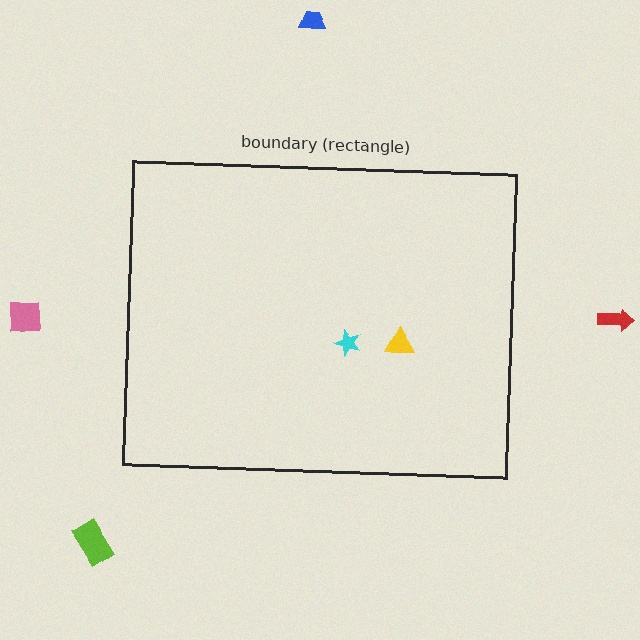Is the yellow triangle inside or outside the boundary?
Inside.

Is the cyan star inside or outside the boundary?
Inside.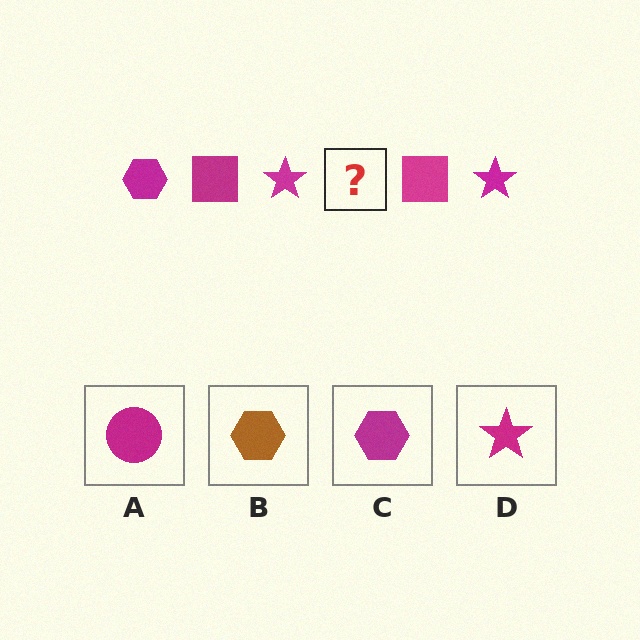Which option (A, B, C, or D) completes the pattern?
C.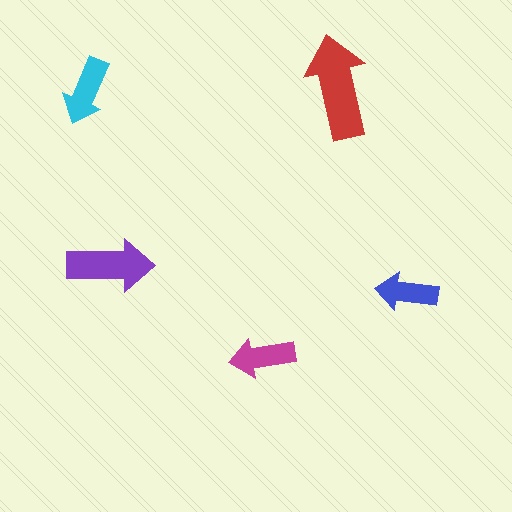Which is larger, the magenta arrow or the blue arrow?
The magenta one.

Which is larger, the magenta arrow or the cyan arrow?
The cyan one.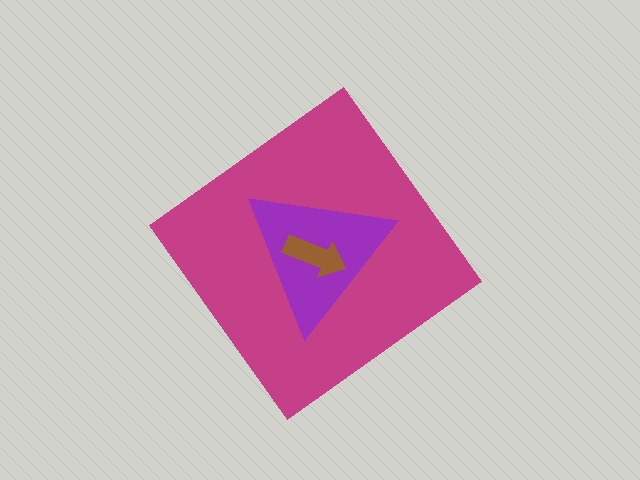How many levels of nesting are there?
3.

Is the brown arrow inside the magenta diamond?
Yes.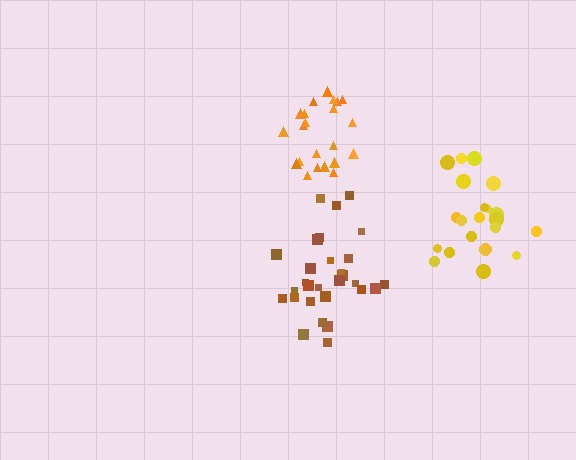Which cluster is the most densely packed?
Orange.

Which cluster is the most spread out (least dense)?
Brown.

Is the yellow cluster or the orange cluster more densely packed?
Orange.